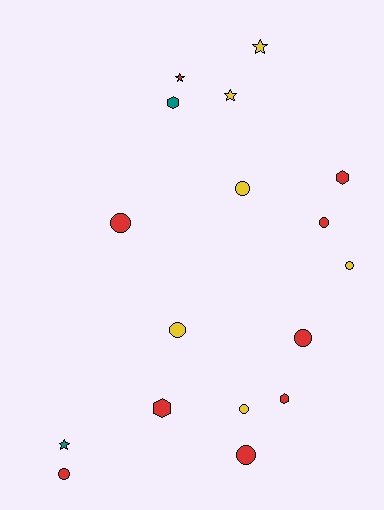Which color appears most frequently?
Red, with 9 objects.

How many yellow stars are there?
There are 2 yellow stars.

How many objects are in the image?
There are 17 objects.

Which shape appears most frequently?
Circle, with 9 objects.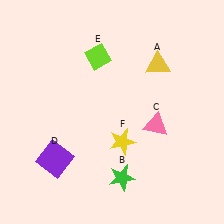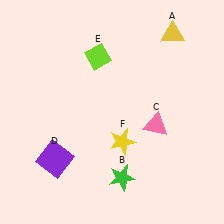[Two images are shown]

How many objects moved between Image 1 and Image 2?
1 object moved between the two images.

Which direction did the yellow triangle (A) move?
The yellow triangle (A) moved up.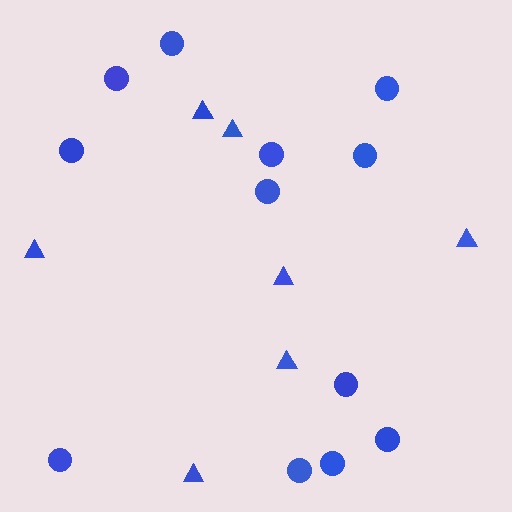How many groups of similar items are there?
There are 2 groups: one group of triangles (7) and one group of circles (12).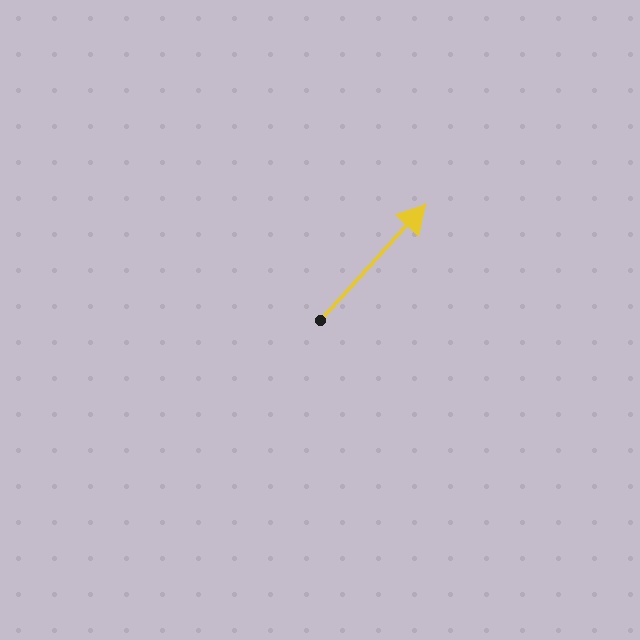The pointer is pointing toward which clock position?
Roughly 1 o'clock.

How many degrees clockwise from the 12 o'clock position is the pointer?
Approximately 43 degrees.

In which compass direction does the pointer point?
Northeast.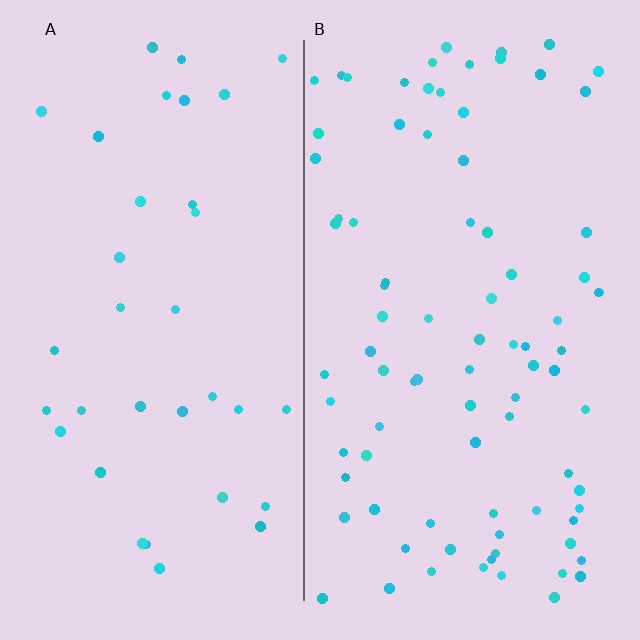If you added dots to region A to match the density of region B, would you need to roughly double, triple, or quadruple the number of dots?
Approximately double.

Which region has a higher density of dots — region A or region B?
B (the right).